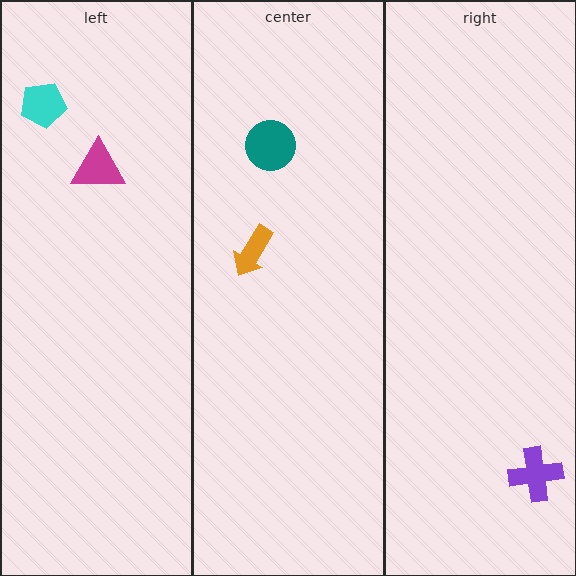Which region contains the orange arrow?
The center region.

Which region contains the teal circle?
The center region.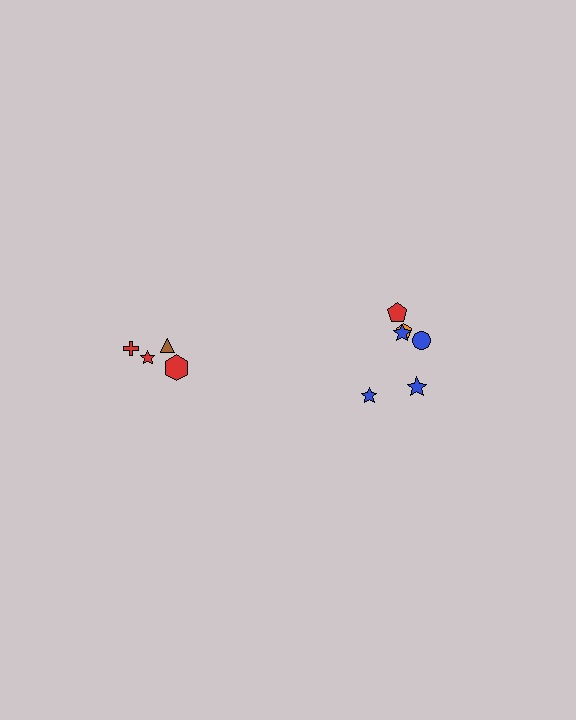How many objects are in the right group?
There are 6 objects.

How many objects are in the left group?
There are 4 objects.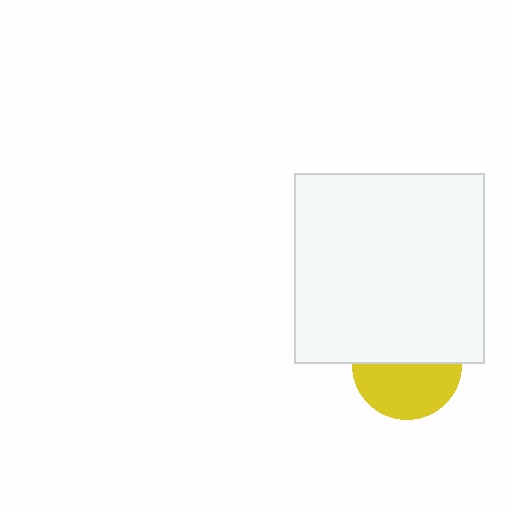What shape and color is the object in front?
The object in front is a white square.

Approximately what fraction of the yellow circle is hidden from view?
Roughly 48% of the yellow circle is hidden behind the white square.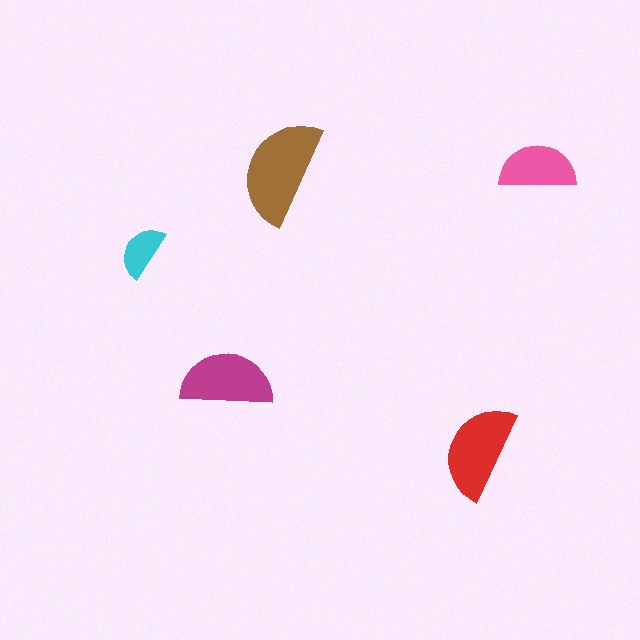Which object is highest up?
The pink semicircle is topmost.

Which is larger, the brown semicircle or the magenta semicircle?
The brown one.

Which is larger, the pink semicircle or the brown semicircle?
The brown one.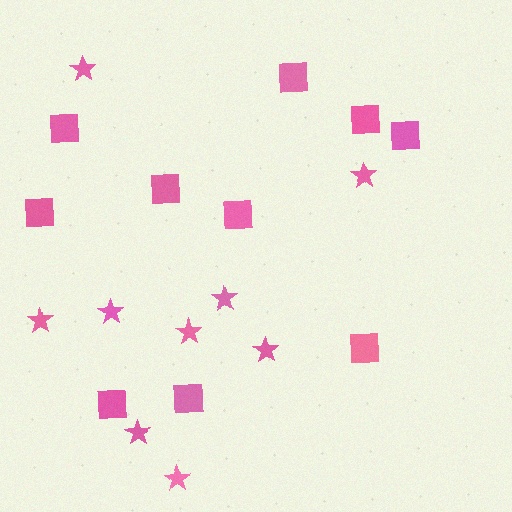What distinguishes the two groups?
There are 2 groups: one group of squares (10) and one group of stars (9).